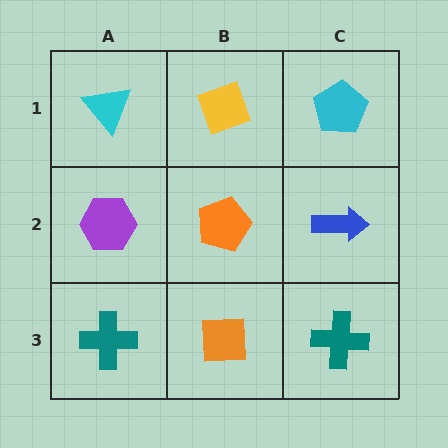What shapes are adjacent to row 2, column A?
A cyan triangle (row 1, column A), a teal cross (row 3, column A), an orange pentagon (row 2, column B).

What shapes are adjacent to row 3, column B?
An orange pentagon (row 2, column B), a teal cross (row 3, column A), a teal cross (row 3, column C).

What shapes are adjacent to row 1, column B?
An orange pentagon (row 2, column B), a cyan triangle (row 1, column A), a cyan pentagon (row 1, column C).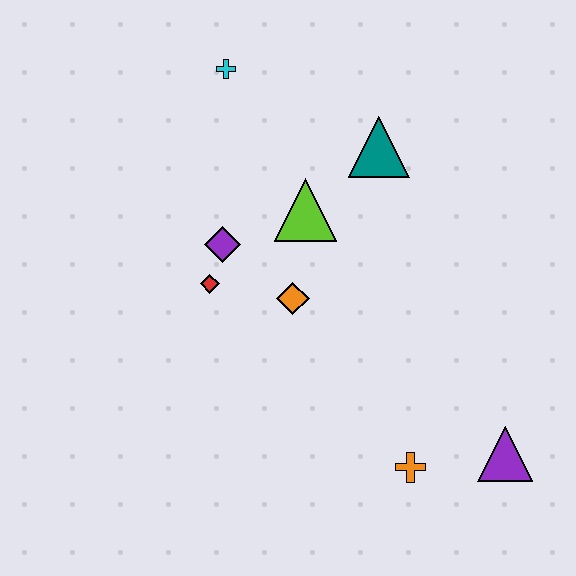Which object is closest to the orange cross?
The purple triangle is closest to the orange cross.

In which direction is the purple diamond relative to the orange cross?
The purple diamond is above the orange cross.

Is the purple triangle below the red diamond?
Yes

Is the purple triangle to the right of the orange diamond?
Yes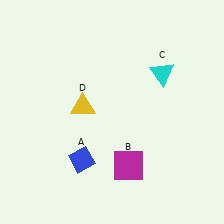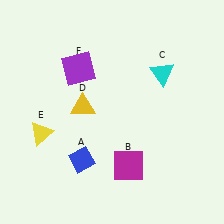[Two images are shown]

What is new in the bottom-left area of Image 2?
A yellow triangle (E) was added in the bottom-left area of Image 2.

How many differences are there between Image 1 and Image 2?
There are 2 differences between the two images.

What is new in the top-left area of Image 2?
A purple square (F) was added in the top-left area of Image 2.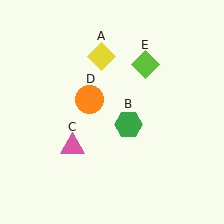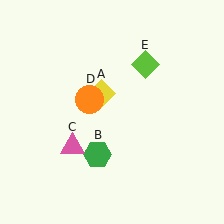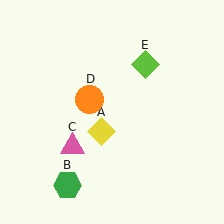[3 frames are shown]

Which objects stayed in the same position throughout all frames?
Pink triangle (object C) and orange circle (object D) and lime diamond (object E) remained stationary.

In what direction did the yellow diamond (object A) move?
The yellow diamond (object A) moved down.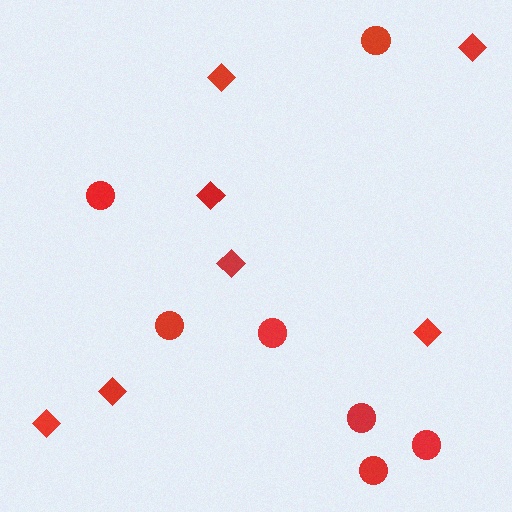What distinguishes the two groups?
There are 2 groups: one group of diamonds (7) and one group of circles (7).